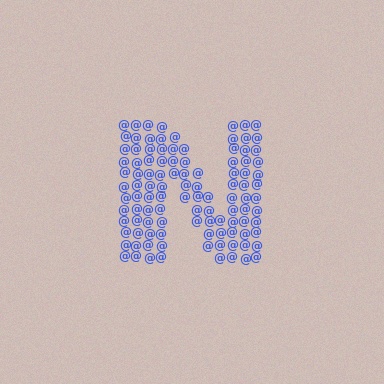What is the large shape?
The large shape is the letter N.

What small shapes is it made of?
It is made of small at signs.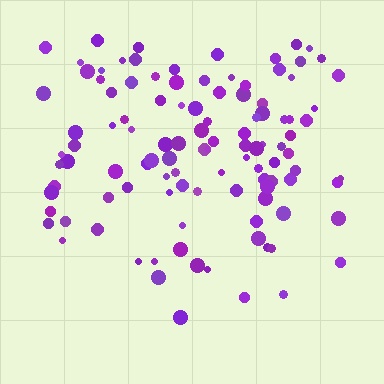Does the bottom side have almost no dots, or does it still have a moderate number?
Still a moderate number, just noticeably fewer than the top.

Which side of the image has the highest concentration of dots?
The top.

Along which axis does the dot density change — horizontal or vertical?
Vertical.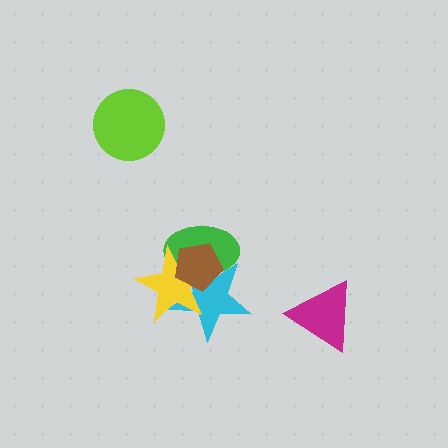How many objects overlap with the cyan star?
3 objects overlap with the cyan star.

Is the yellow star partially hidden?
Yes, it is partially covered by another shape.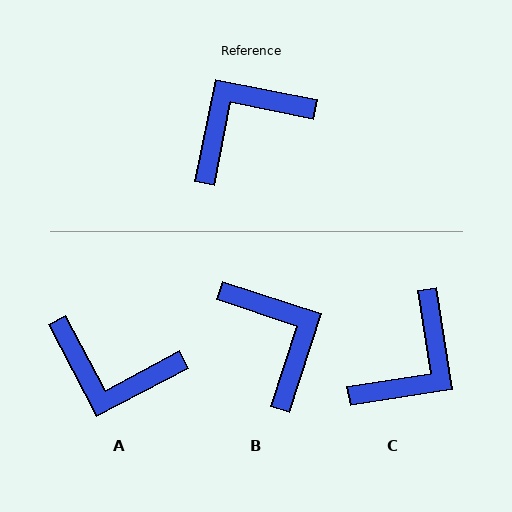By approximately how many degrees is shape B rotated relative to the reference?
Approximately 97 degrees clockwise.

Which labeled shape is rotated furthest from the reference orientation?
C, about 160 degrees away.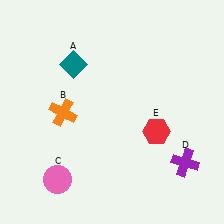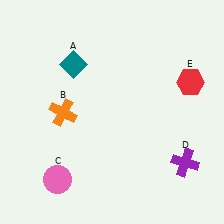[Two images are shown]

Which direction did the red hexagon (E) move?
The red hexagon (E) moved up.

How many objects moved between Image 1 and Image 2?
1 object moved between the two images.